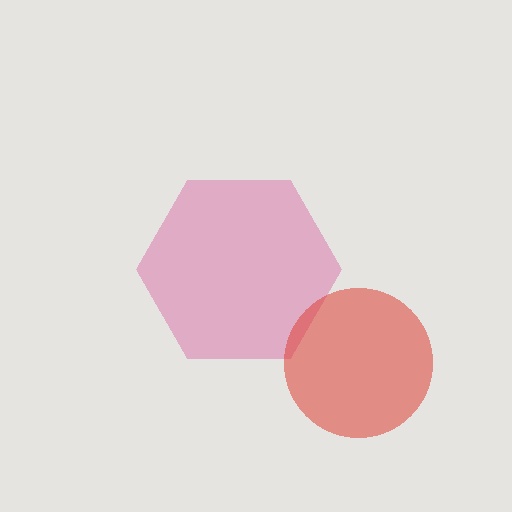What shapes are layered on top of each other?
The layered shapes are: a pink hexagon, a red circle.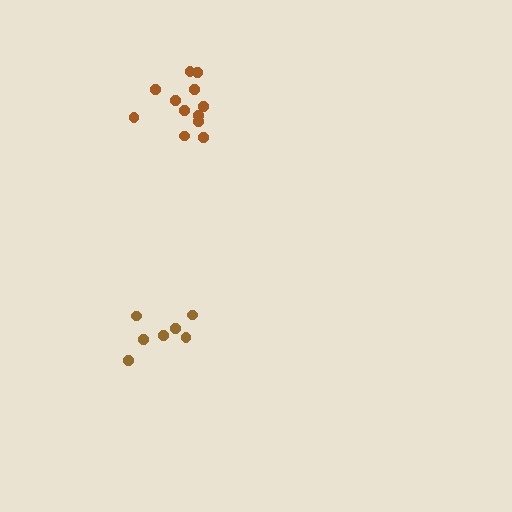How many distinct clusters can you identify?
There are 2 distinct clusters.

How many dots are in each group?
Group 1: 7 dots, Group 2: 12 dots (19 total).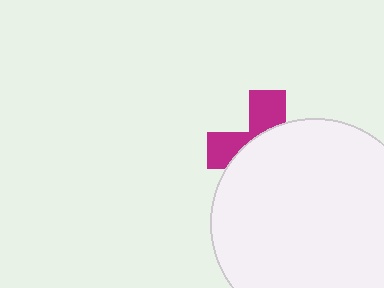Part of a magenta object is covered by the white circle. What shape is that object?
It is a cross.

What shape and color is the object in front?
The object in front is a white circle.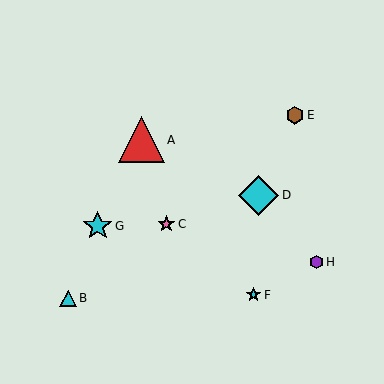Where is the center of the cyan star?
The center of the cyan star is at (254, 295).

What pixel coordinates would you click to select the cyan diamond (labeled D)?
Click at (258, 195) to select the cyan diamond D.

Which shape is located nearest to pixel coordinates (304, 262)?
The purple hexagon (labeled H) at (317, 262) is nearest to that location.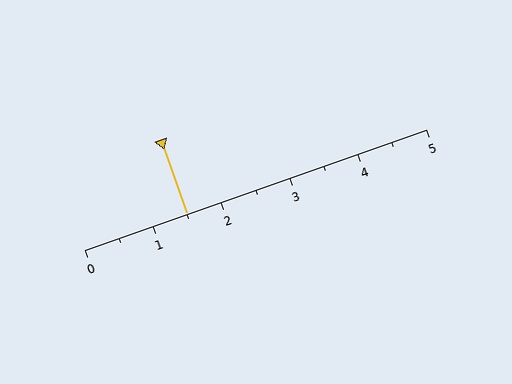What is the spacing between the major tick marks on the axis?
The major ticks are spaced 1 apart.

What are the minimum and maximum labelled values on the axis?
The axis runs from 0 to 5.